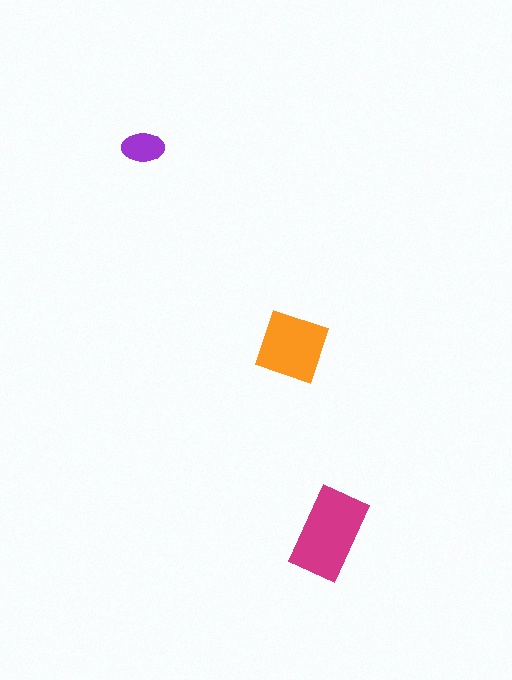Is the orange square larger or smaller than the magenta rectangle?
Smaller.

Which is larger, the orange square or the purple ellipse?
The orange square.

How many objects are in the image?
There are 3 objects in the image.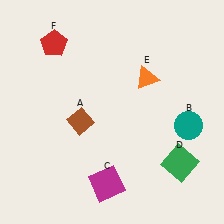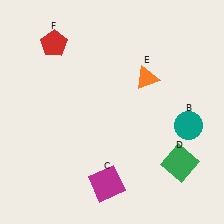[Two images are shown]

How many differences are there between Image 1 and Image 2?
There is 1 difference between the two images.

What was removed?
The brown diamond (A) was removed in Image 2.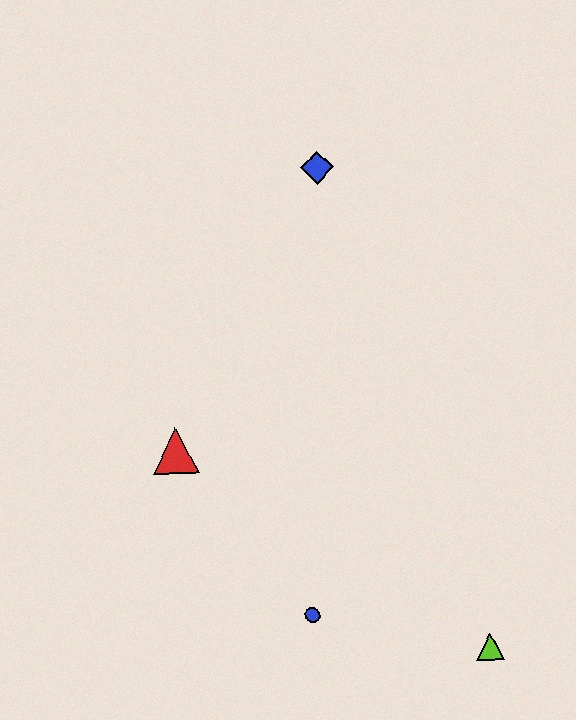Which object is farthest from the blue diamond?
The lime triangle is farthest from the blue diamond.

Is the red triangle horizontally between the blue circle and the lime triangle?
No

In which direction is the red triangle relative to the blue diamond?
The red triangle is below the blue diamond.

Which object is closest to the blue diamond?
The red triangle is closest to the blue diamond.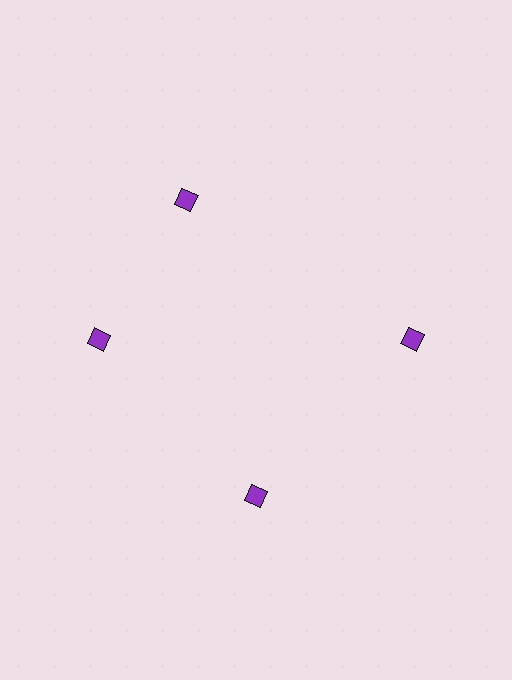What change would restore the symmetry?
The symmetry would be restored by rotating it back into even spacing with its neighbors so that all 4 diamonds sit at equal angles and equal distance from the center.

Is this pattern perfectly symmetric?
No. The 4 purple diamonds are arranged in a ring, but one element near the 12 o'clock position is rotated out of alignment along the ring, breaking the 4-fold rotational symmetry.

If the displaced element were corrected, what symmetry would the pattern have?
It would have 4-fold rotational symmetry — the pattern would map onto itself every 90 degrees.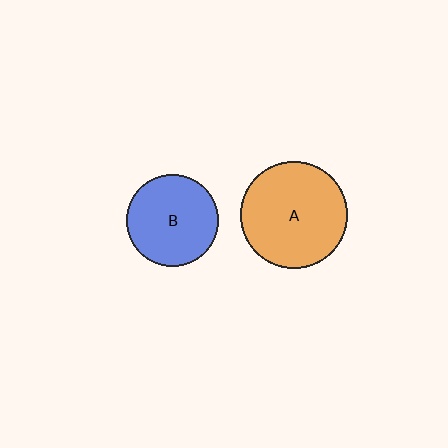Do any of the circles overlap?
No, none of the circles overlap.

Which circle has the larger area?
Circle A (orange).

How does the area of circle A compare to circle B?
Approximately 1.3 times.